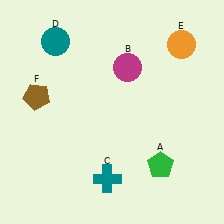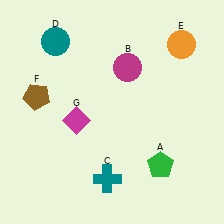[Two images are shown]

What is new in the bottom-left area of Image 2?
A magenta diamond (G) was added in the bottom-left area of Image 2.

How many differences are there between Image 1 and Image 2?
There is 1 difference between the two images.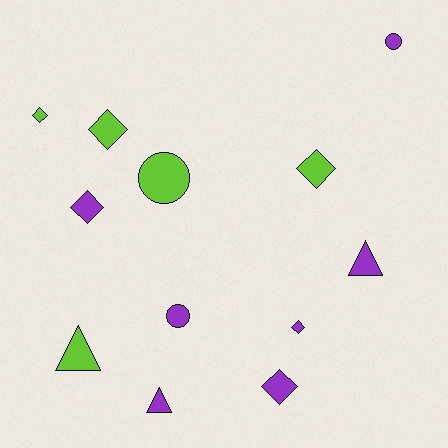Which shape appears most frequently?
Diamond, with 6 objects.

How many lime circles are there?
There is 1 lime circle.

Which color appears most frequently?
Purple, with 7 objects.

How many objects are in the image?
There are 12 objects.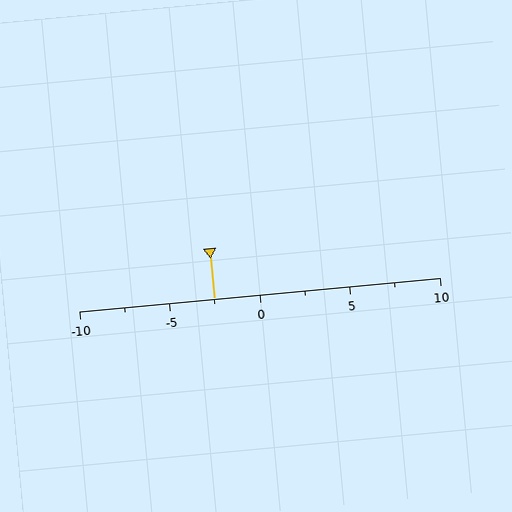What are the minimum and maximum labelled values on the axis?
The axis runs from -10 to 10.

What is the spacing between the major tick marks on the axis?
The major ticks are spaced 5 apart.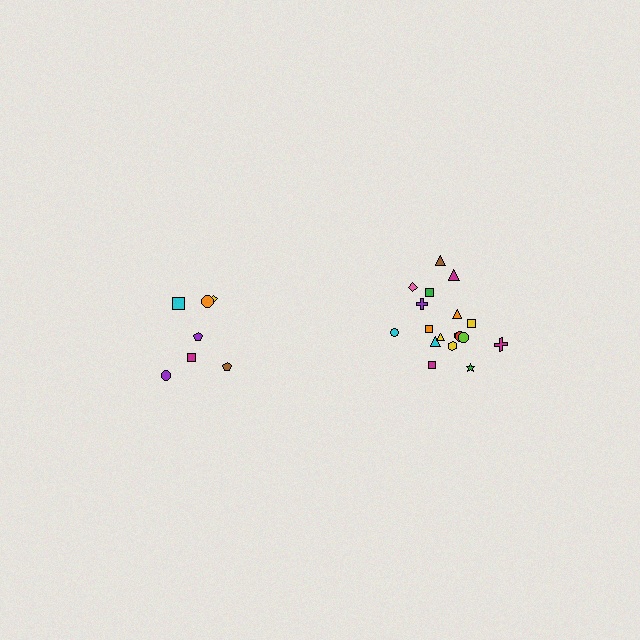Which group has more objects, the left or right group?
The right group.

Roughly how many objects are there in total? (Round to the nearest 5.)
Roughly 25 objects in total.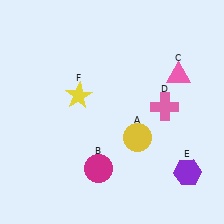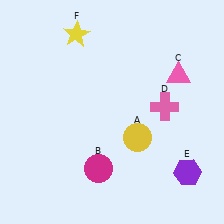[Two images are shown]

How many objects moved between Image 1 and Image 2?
1 object moved between the two images.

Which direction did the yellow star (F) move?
The yellow star (F) moved up.